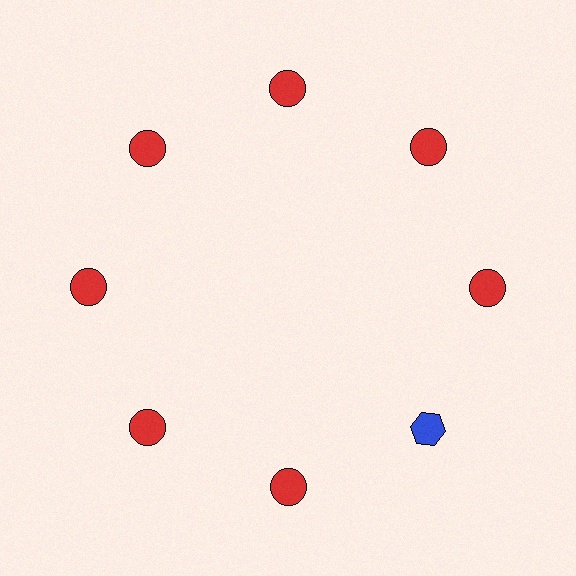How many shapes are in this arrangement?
There are 8 shapes arranged in a ring pattern.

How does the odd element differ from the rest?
It differs in both color (blue instead of red) and shape (hexagon instead of circle).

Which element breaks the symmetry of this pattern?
The blue hexagon at roughly the 4 o'clock position breaks the symmetry. All other shapes are red circles.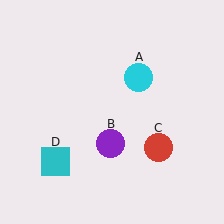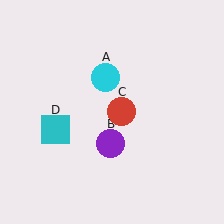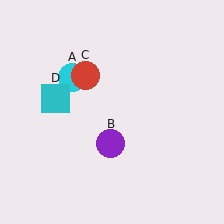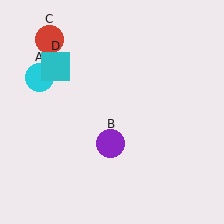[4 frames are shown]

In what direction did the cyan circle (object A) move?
The cyan circle (object A) moved left.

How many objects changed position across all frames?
3 objects changed position: cyan circle (object A), red circle (object C), cyan square (object D).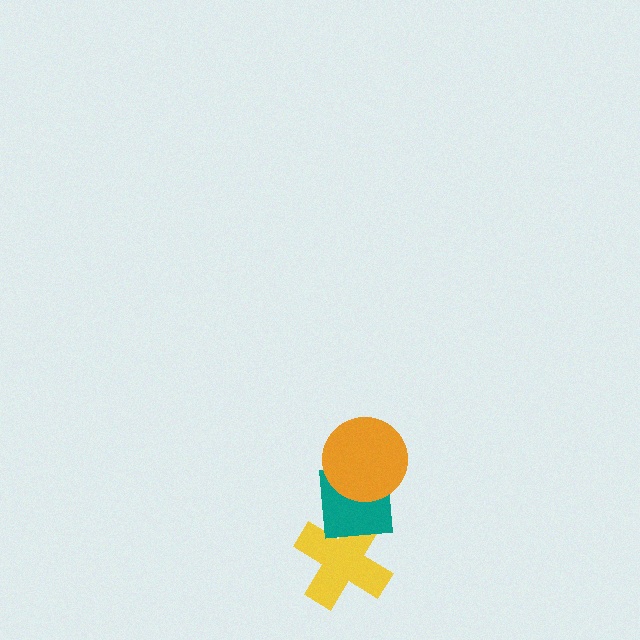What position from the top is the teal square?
The teal square is 2nd from the top.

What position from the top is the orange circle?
The orange circle is 1st from the top.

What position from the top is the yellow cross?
The yellow cross is 3rd from the top.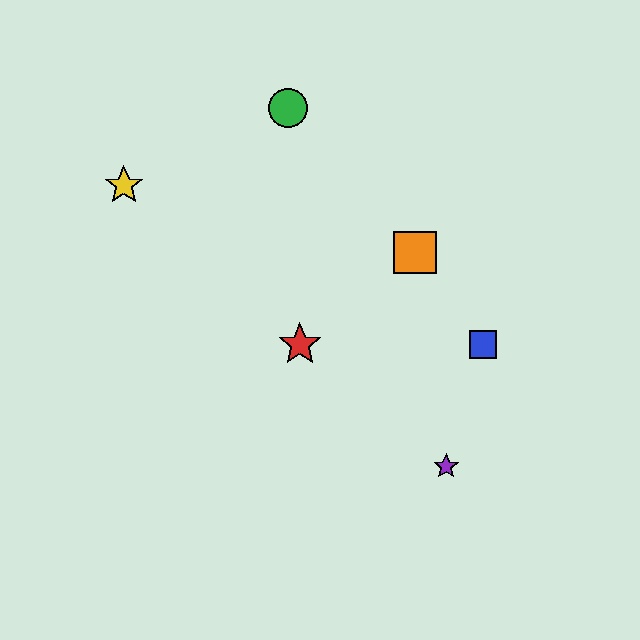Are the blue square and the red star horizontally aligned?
Yes, both are at y≈345.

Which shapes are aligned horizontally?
The red star, the blue square are aligned horizontally.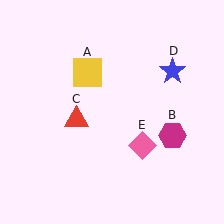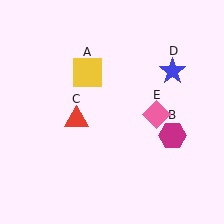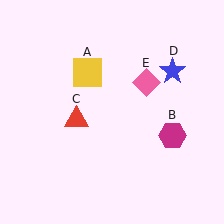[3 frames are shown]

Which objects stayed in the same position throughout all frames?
Yellow square (object A) and magenta hexagon (object B) and red triangle (object C) and blue star (object D) remained stationary.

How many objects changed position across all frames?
1 object changed position: pink diamond (object E).